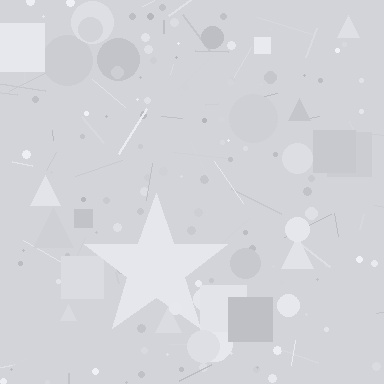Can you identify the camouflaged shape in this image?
The camouflaged shape is a star.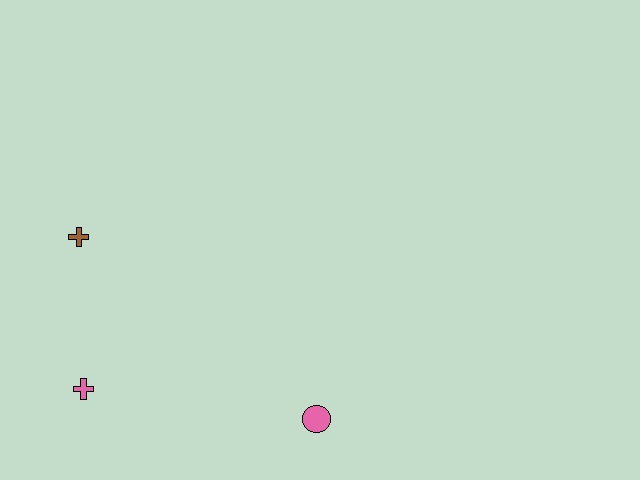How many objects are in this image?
There are 3 objects.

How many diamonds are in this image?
There are no diamonds.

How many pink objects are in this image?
There are 2 pink objects.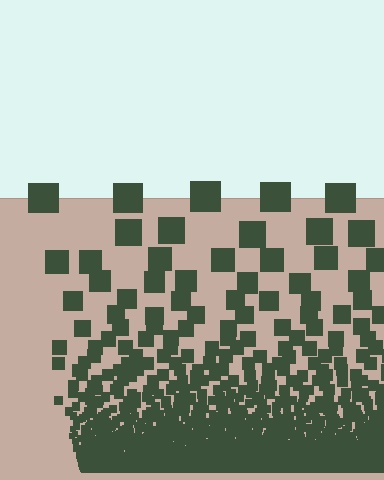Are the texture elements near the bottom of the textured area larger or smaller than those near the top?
Smaller. The gradient is inverted — elements near the bottom are smaller and denser.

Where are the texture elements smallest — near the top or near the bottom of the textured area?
Near the bottom.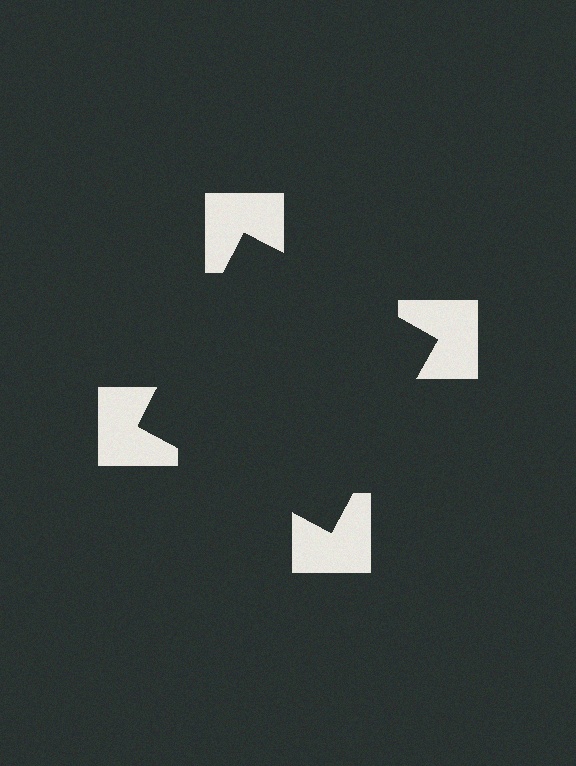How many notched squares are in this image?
There are 4 — one at each vertex of the illusory square.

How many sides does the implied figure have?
4 sides.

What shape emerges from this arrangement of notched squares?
An illusory square — its edges are inferred from the aligned wedge cuts in the notched squares, not physically drawn.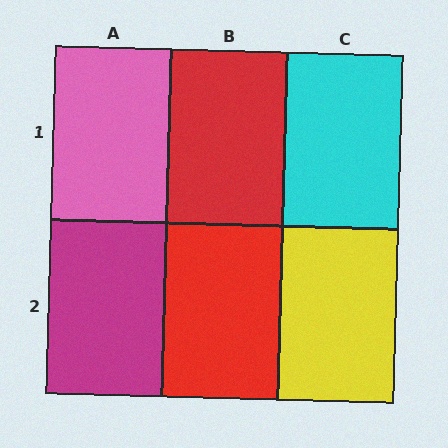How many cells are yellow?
1 cell is yellow.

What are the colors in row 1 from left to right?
Pink, red, cyan.